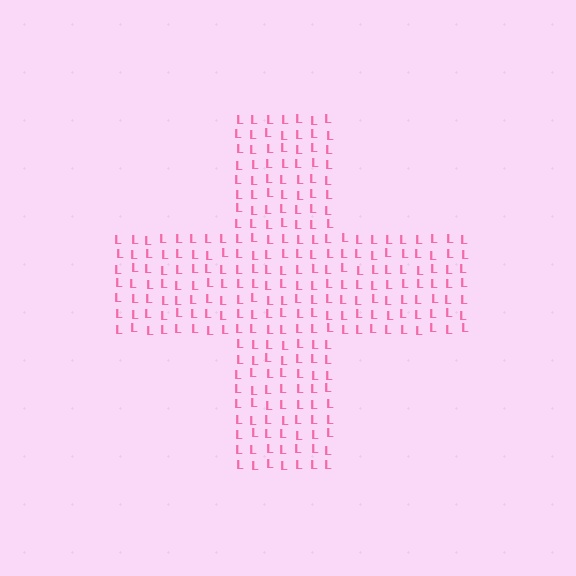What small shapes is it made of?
It is made of small letter L's.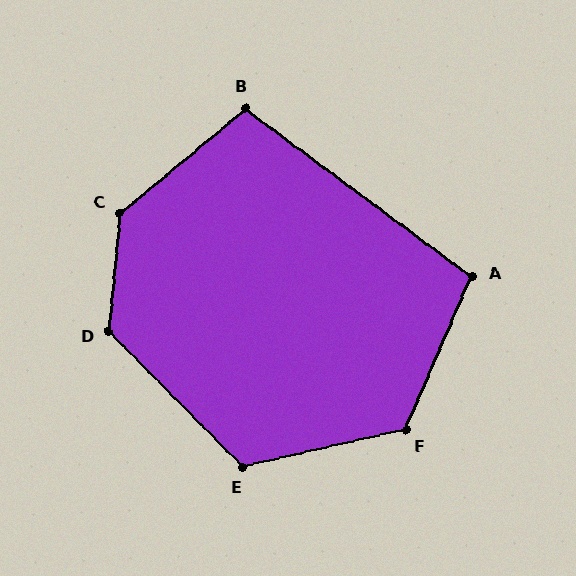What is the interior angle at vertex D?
Approximately 130 degrees (obtuse).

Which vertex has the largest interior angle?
C, at approximately 135 degrees.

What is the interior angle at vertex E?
Approximately 122 degrees (obtuse).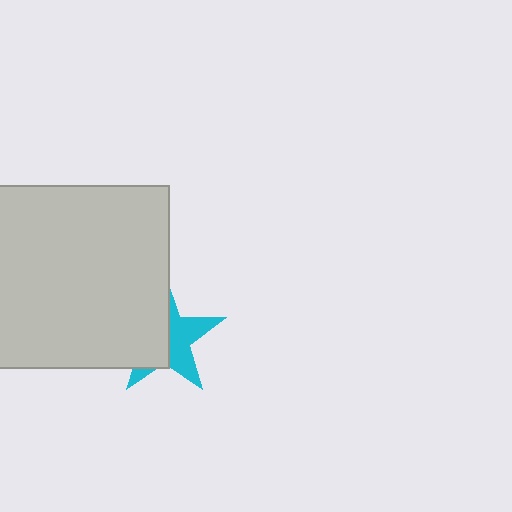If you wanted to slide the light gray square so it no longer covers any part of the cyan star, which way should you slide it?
Slide it left — that is the most direct way to separate the two shapes.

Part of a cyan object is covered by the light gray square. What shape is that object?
It is a star.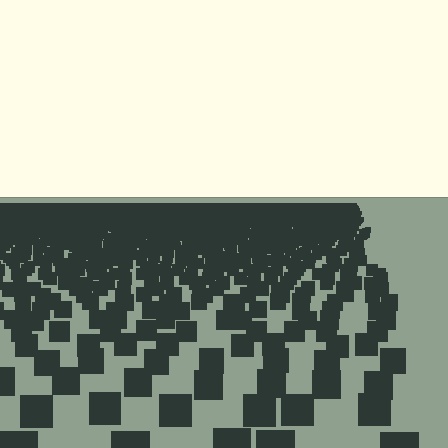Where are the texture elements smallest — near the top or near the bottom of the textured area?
Near the top.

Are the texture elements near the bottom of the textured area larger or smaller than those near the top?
Larger. Near the bottom, elements are closer to the viewer and appear at a bigger on-screen size.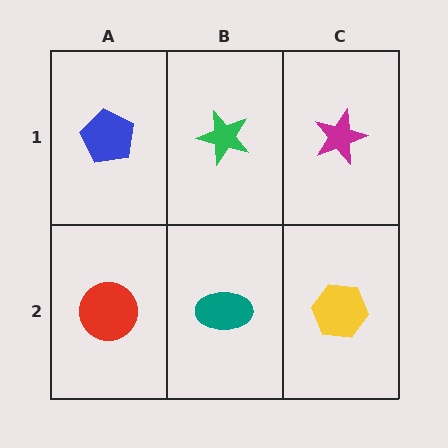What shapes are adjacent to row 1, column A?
A red circle (row 2, column A), a green star (row 1, column B).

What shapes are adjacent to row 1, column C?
A yellow hexagon (row 2, column C), a green star (row 1, column B).